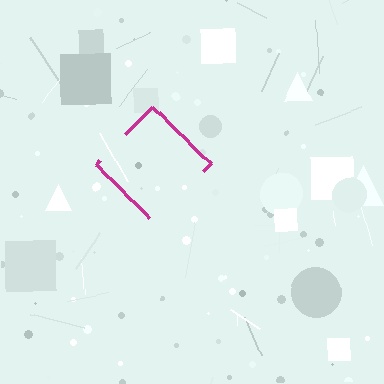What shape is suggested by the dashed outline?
The dashed outline suggests a diamond.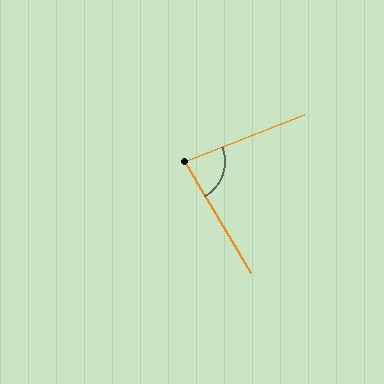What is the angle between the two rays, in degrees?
Approximately 81 degrees.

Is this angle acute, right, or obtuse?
It is acute.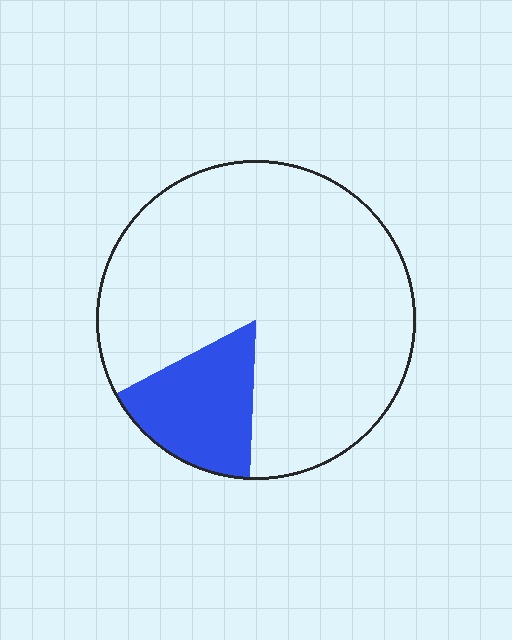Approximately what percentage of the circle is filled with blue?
Approximately 15%.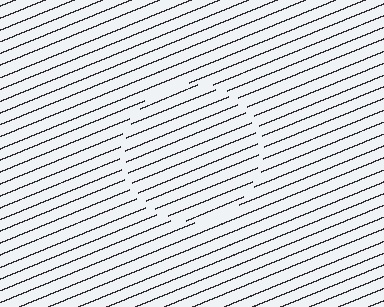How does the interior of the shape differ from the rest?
The interior of the shape contains the same grating, shifted by half a period — the contour is defined by the phase discontinuity where line-ends from the inner and outer gratings abut.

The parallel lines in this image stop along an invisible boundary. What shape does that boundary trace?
An illusory circle. The interior of the shape contains the same grating, shifted by half a period — the contour is defined by the phase discontinuity where line-ends from the inner and outer gratings abut.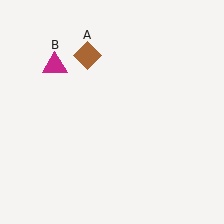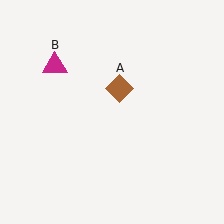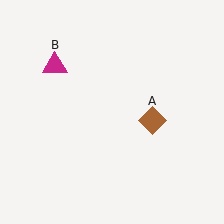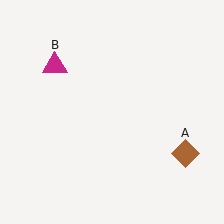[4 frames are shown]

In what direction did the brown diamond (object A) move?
The brown diamond (object A) moved down and to the right.